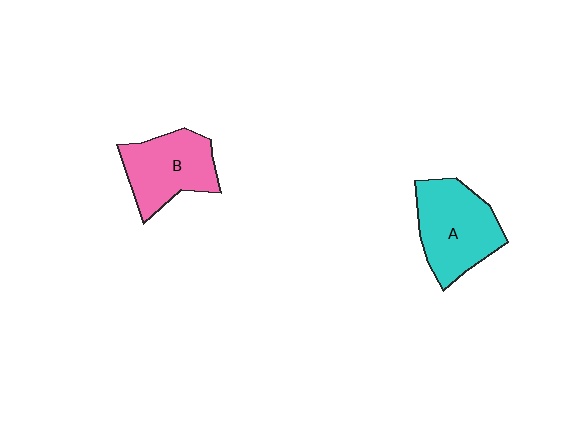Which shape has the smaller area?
Shape B (pink).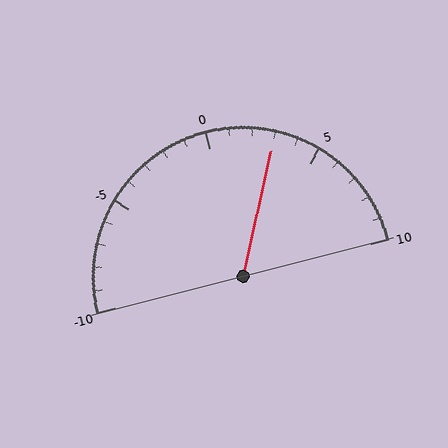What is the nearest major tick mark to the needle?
The nearest major tick mark is 5.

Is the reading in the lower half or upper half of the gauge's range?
The reading is in the upper half of the range (-10 to 10).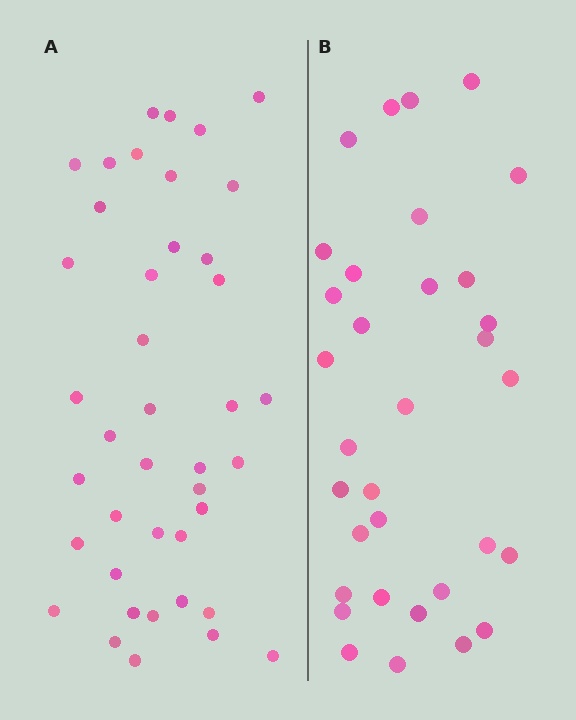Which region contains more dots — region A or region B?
Region A (the left region) has more dots.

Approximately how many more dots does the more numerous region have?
Region A has roughly 8 or so more dots than region B.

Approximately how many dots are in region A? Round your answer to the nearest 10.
About 40 dots. (The exact count is 41, which rounds to 40.)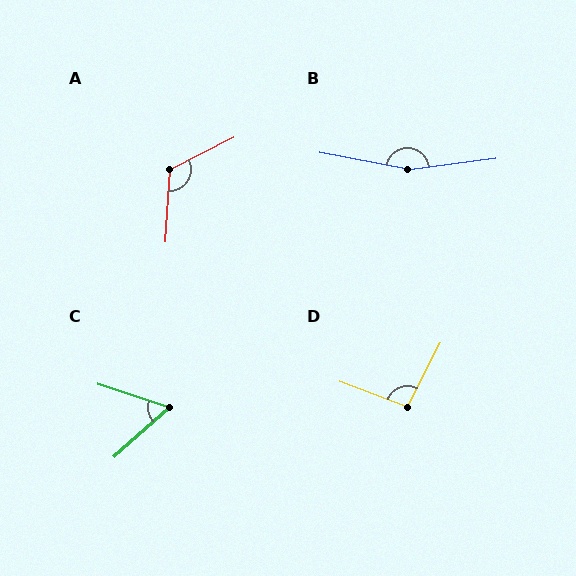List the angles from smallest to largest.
C (60°), D (97°), A (120°), B (162°).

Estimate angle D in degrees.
Approximately 97 degrees.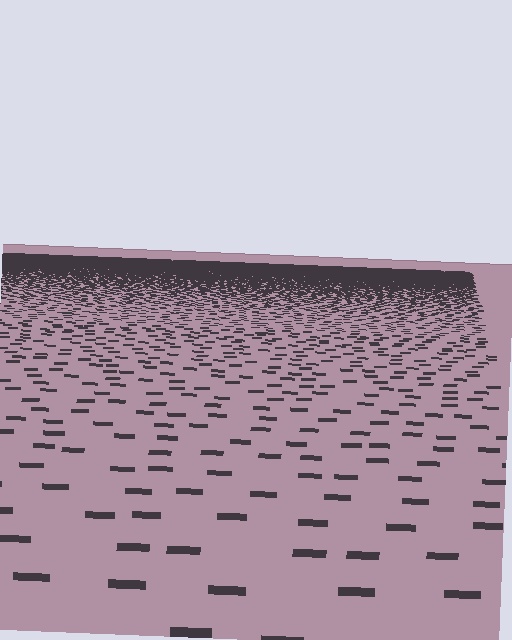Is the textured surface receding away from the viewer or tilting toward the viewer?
The surface is receding away from the viewer. Texture elements get smaller and denser toward the top.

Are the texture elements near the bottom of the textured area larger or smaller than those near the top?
Larger. Near the bottom, elements are closer to the viewer and appear at a bigger on-screen size.